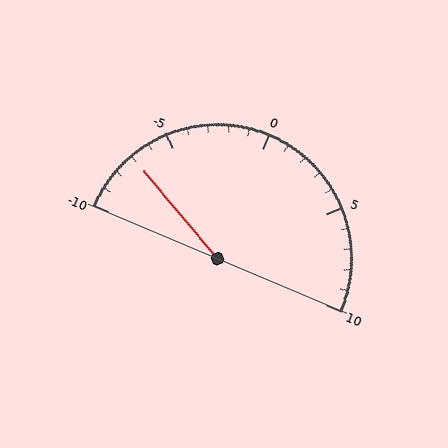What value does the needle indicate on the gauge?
The needle indicates approximately -7.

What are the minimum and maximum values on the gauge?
The gauge ranges from -10 to 10.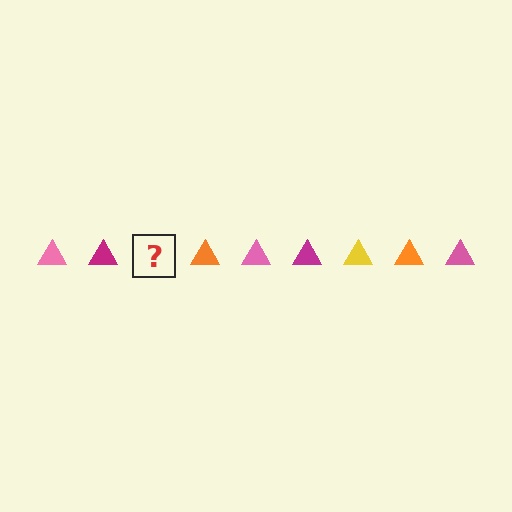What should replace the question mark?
The question mark should be replaced with a yellow triangle.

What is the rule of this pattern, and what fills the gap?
The rule is that the pattern cycles through pink, magenta, yellow, orange triangles. The gap should be filled with a yellow triangle.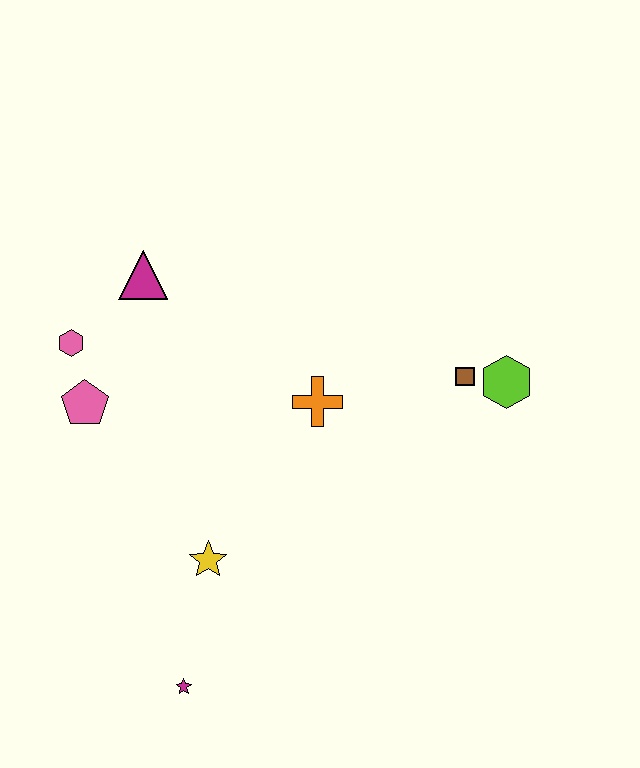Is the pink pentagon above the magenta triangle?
No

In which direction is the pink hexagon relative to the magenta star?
The pink hexagon is above the magenta star.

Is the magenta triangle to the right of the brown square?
No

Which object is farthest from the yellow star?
The lime hexagon is farthest from the yellow star.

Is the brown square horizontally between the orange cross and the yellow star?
No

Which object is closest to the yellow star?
The magenta star is closest to the yellow star.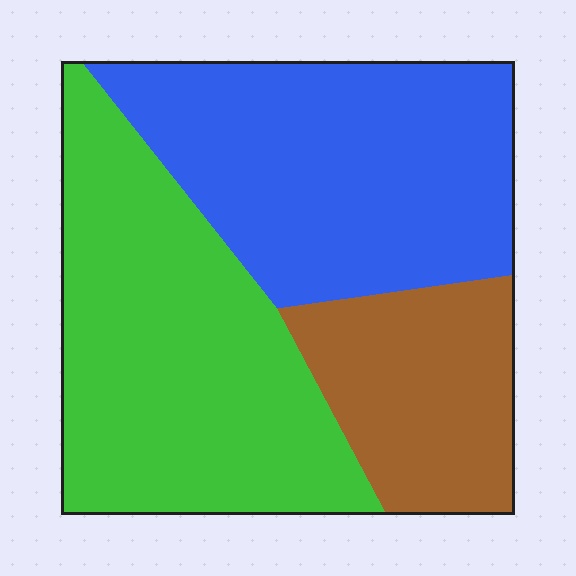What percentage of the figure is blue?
Blue covers roughly 40% of the figure.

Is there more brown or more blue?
Blue.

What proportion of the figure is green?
Green takes up between a third and a half of the figure.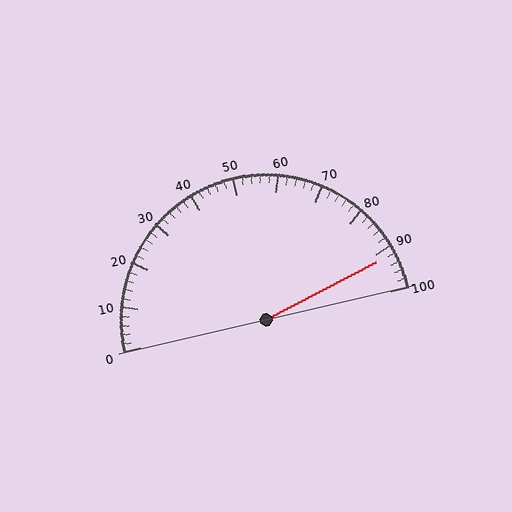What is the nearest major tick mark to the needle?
The nearest major tick mark is 90.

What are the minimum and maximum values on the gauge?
The gauge ranges from 0 to 100.